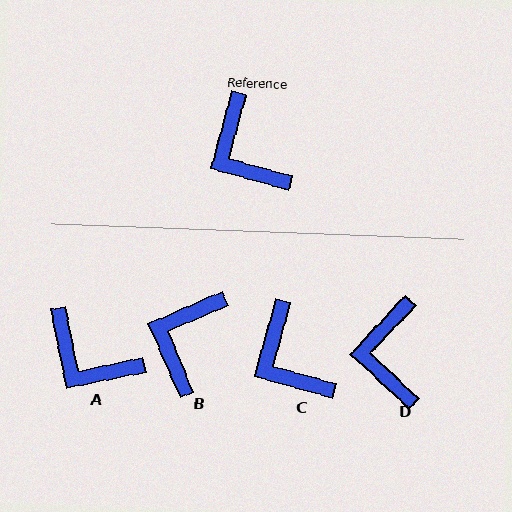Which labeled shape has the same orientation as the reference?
C.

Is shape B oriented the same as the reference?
No, it is off by about 52 degrees.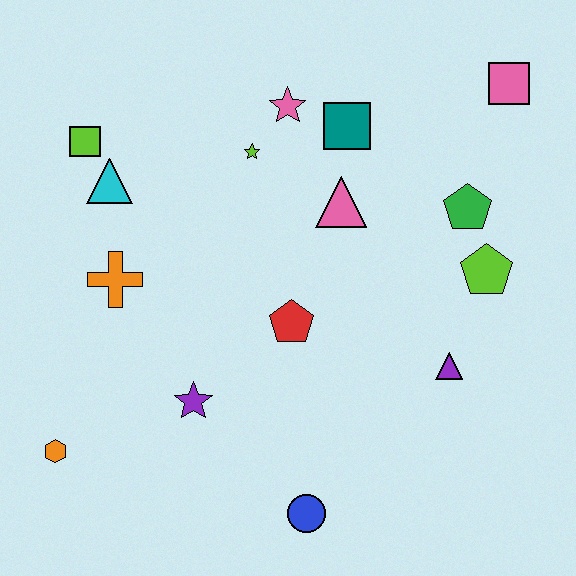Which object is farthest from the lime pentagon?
The orange hexagon is farthest from the lime pentagon.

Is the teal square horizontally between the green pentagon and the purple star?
Yes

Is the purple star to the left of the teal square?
Yes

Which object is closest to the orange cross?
The cyan triangle is closest to the orange cross.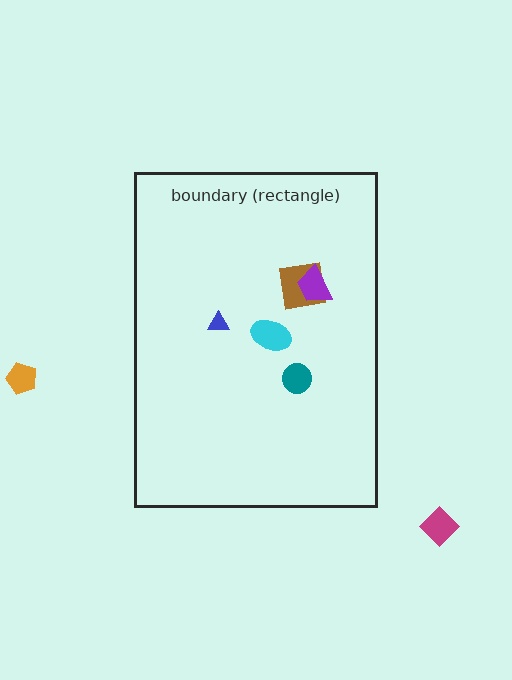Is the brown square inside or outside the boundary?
Inside.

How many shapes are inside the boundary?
5 inside, 2 outside.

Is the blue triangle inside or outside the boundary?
Inside.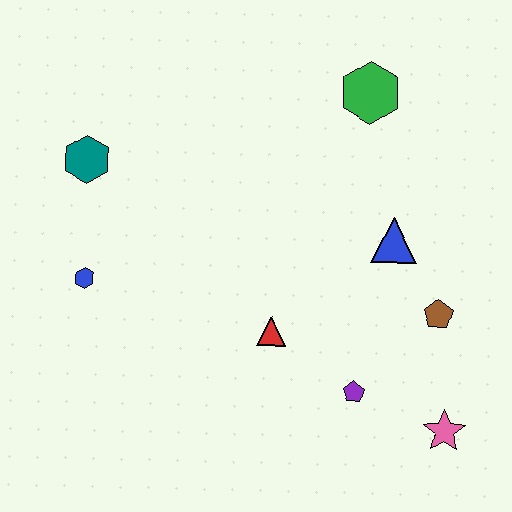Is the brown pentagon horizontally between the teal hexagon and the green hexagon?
No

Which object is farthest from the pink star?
The teal hexagon is farthest from the pink star.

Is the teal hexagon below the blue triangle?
No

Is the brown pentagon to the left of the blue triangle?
No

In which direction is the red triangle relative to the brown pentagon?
The red triangle is to the left of the brown pentagon.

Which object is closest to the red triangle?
The purple pentagon is closest to the red triangle.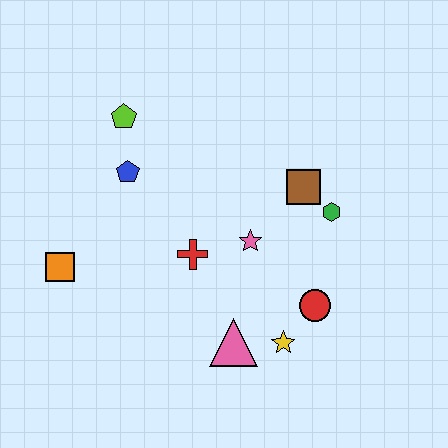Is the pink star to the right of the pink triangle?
Yes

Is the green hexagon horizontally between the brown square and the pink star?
No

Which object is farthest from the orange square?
The green hexagon is farthest from the orange square.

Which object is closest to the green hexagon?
The brown square is closest to the green hexagon.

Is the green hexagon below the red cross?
No